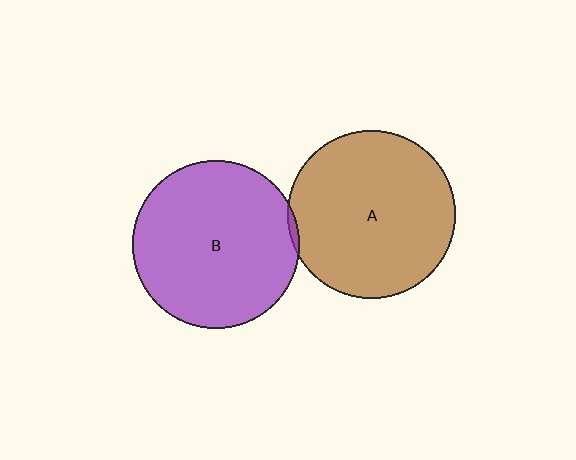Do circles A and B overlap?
Yes.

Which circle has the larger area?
Circle A (brown).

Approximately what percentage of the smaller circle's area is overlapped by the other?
Approximately 5%.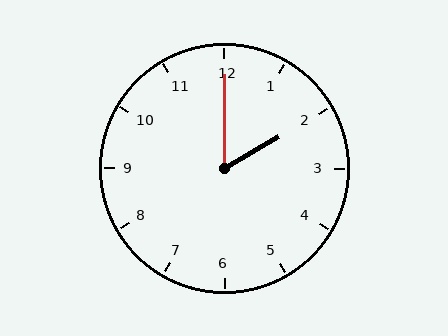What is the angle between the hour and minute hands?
Approximately 60 degrees.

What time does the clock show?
2:00.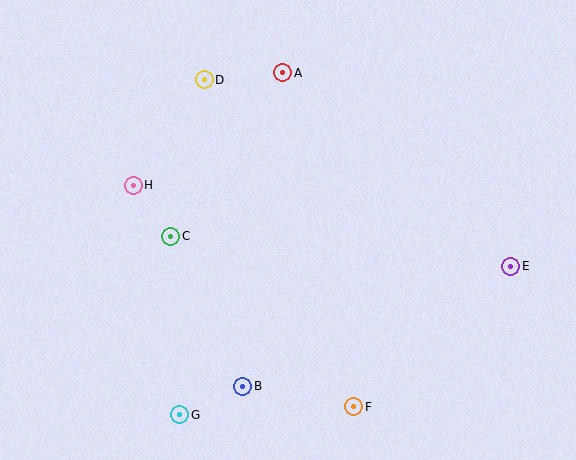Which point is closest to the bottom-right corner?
Point E is closest to the bottom-right corner.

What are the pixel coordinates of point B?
Point B is at (242, 386).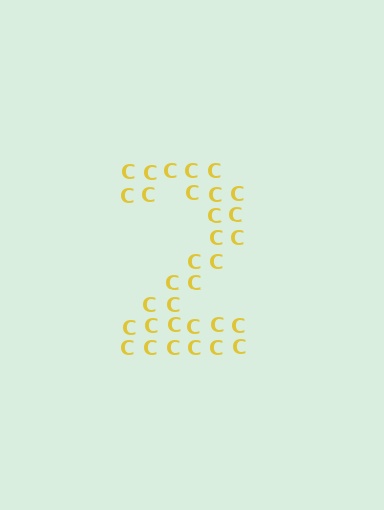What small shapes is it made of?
It is made of small letter C's.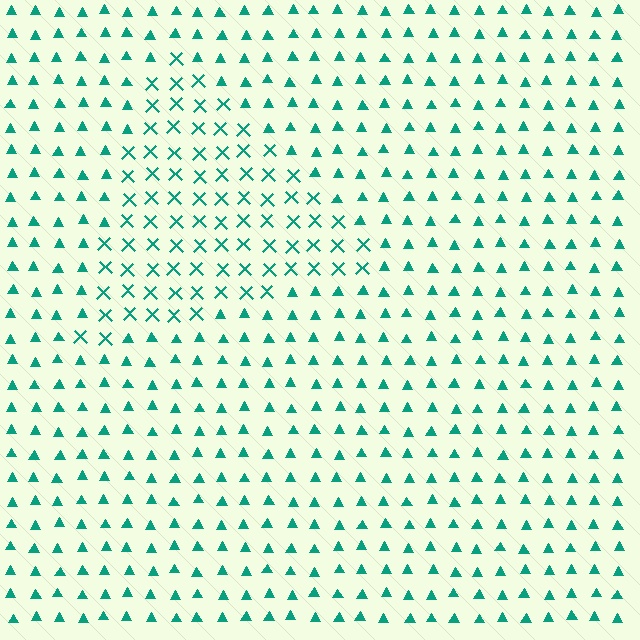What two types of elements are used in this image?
The image uses X marks inside the triangle region and triangles outside it.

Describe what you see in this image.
The image is filled with small teal elements arranged in a uniform grid. A triangle-shaped region contains X marks, while the surrounding area contains triangles. The boundary is defined purely by the change in element shape.